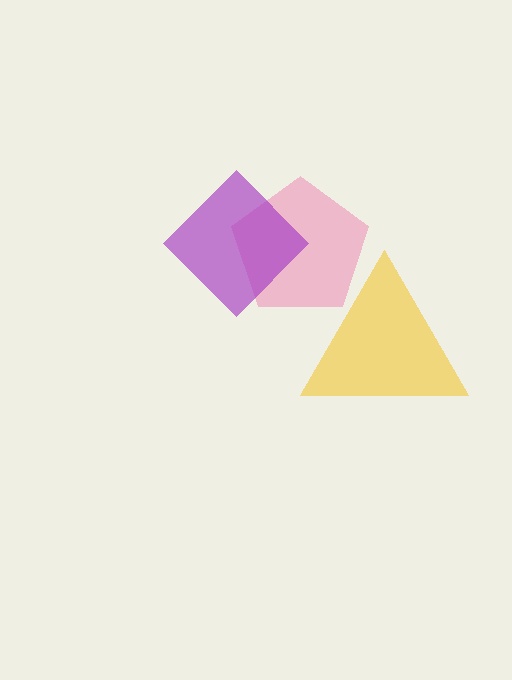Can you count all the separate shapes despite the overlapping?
Yes, there are 3 separate shapes.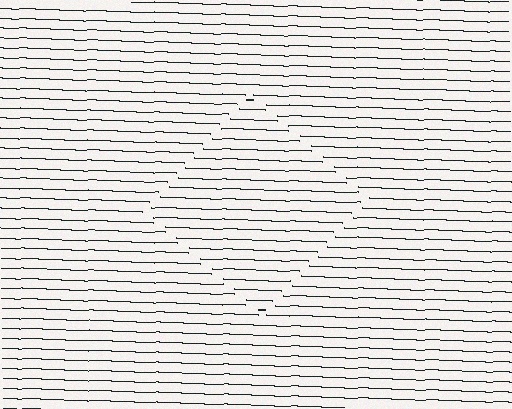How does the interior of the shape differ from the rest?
The interior of the shape contains the same grating, shifted by half a period — the contour is defined by the phase discontinuity where line-ends from the inner and outer gratings abut.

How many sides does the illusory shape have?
4 sides — the line-ends trace a square.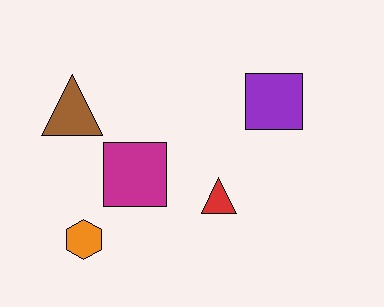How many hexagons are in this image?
There is 1 hexagon.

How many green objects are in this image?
There are no green objects.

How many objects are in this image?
There are 5 objects.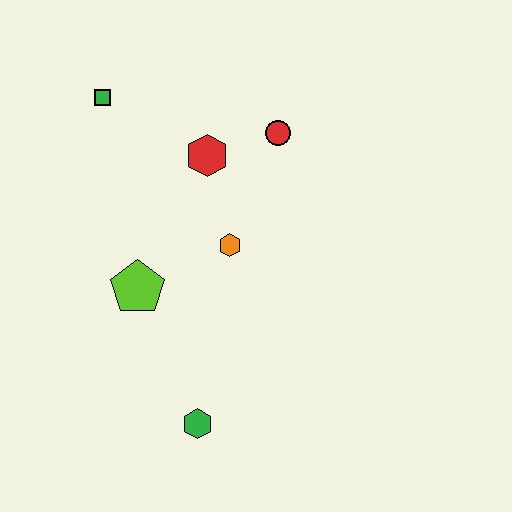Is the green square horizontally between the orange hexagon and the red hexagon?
No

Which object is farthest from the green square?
The green hexagon is farthest from the green square.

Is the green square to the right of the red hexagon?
No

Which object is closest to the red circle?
The red hexagon is closest to the red circle.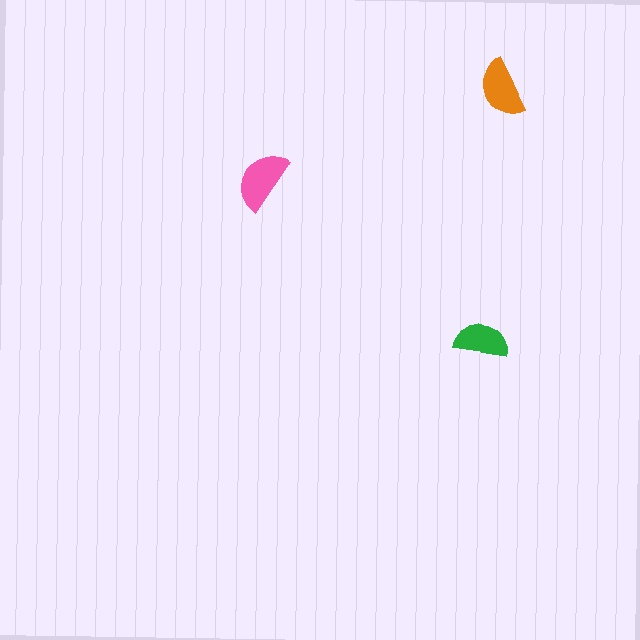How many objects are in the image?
There are 3 objects in the image.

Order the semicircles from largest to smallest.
the pink one, the orange one, the green one.